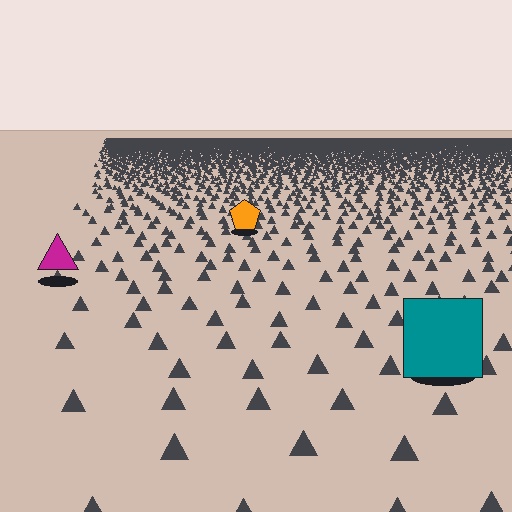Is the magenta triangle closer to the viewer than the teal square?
No. The teal square is closer — you can tell from the texture gradient: the ground texture is coarser near it.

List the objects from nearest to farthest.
From nearest to farthest: the teal square, the magenta triangle, the orange pentagon.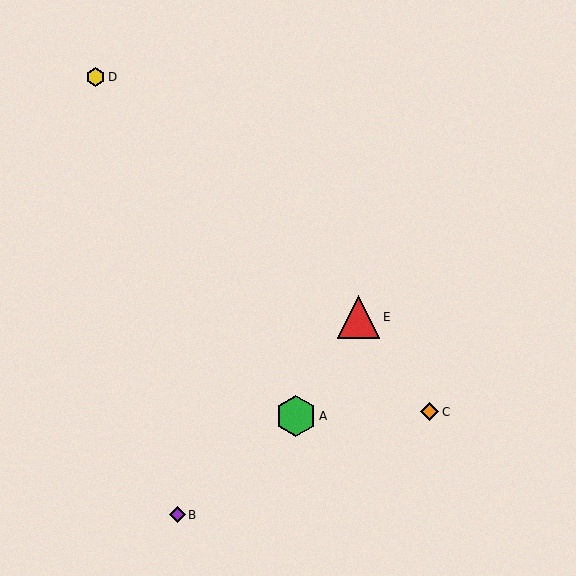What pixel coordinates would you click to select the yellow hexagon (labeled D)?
Click at (95, 77) to select the yellow hexagon D.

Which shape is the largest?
The red triangle (labeled E) is the largest.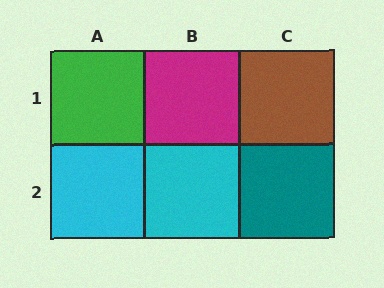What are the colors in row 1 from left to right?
Green, magenta, brown.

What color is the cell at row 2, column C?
Teal.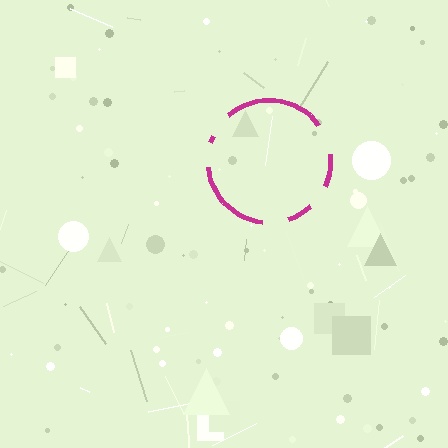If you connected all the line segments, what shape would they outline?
They would outline a circle.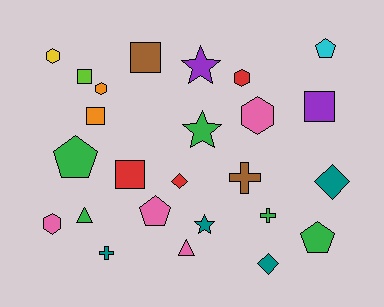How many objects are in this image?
There are 25 objects.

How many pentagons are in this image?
There are 4 pentagons.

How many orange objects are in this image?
There are 2 orange objects.